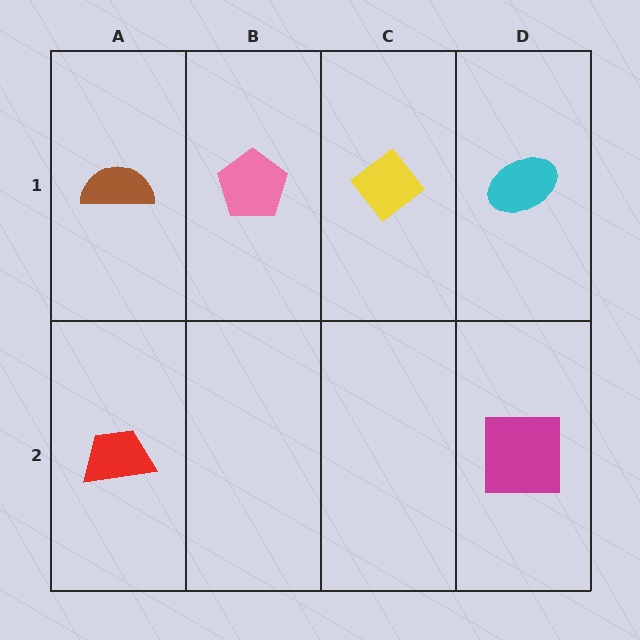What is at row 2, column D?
A magenta square.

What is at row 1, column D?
A cyan ellipse.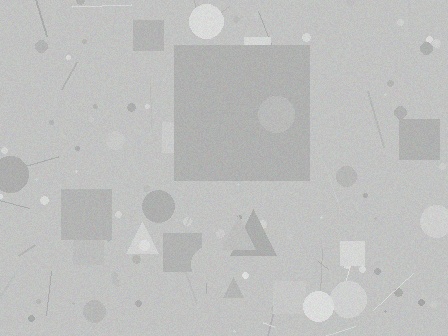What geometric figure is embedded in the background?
A square is embedded in the background.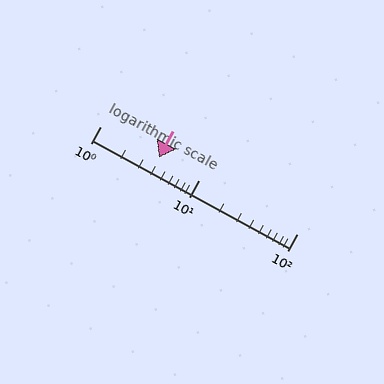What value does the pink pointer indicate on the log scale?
The pointer indicates approximately 3.9.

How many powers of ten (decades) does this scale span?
The scale spans 2 decades, from 1 to 100.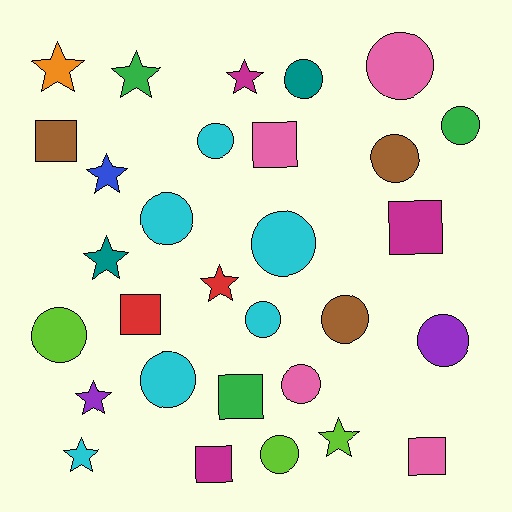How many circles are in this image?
There are 14 circles.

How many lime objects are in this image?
There are 3 lime objects.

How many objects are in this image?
There are 30 objects.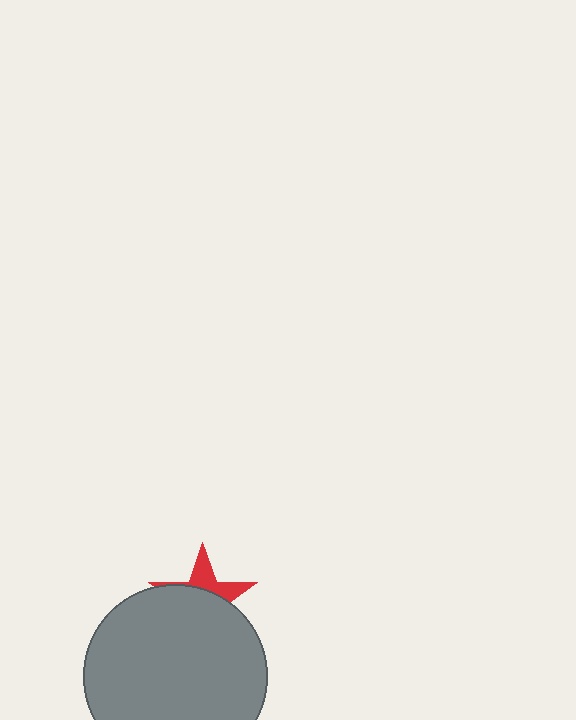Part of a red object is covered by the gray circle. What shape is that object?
It is a star.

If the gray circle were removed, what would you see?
You would see the complete red star.